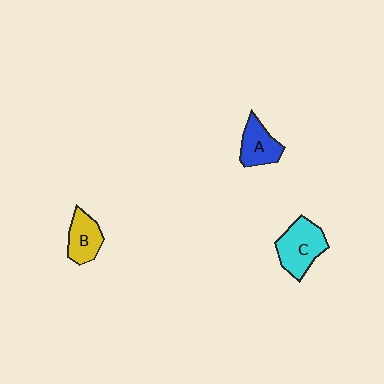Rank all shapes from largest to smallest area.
From largest to smallest: C (cyan), A (blue), B (yellow).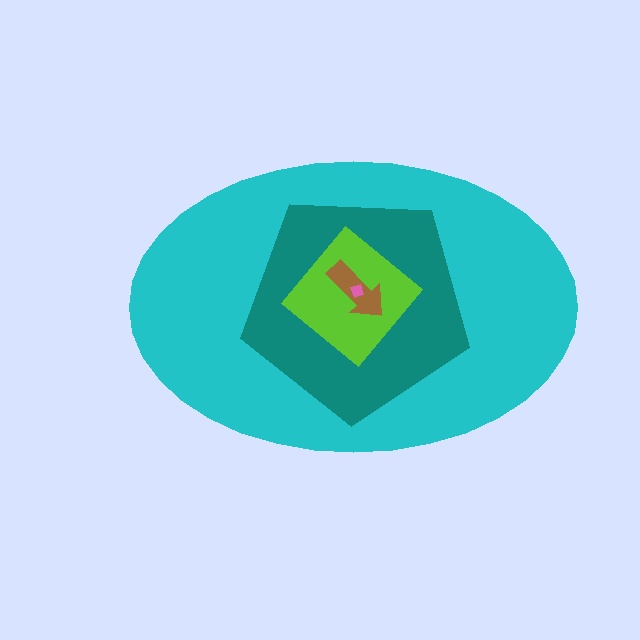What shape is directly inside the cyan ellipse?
The teal pentagon.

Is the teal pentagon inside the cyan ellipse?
Yes.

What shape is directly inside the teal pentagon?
The lime diamond.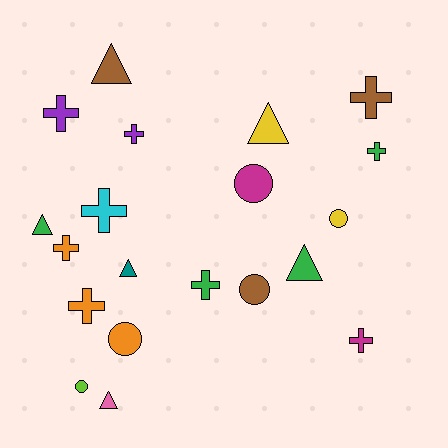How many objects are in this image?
There are 20 objects.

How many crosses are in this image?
There are 9 crosses.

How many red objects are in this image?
There are no red objects.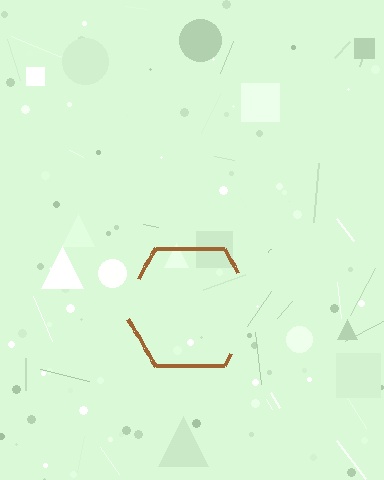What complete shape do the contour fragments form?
The contour fragments form a hexagon.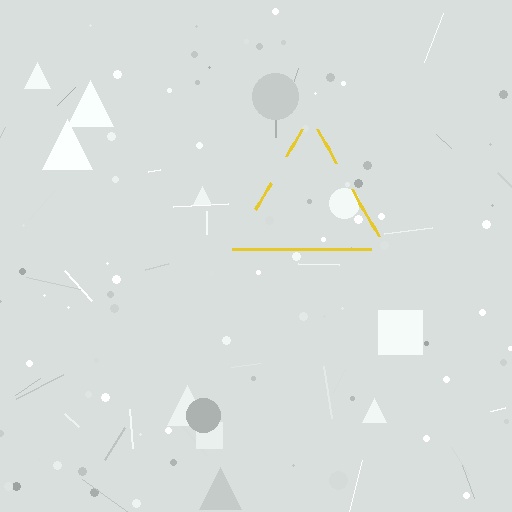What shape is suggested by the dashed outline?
The dashed outline suggests a triangle.